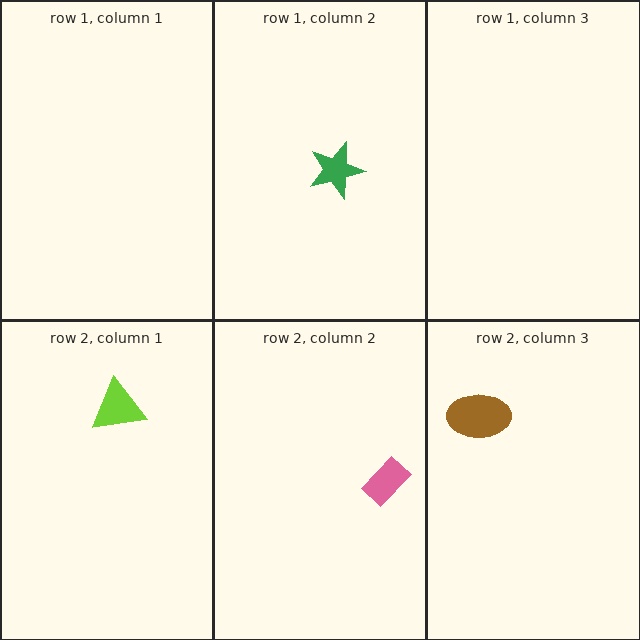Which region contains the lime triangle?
The row 2, column 1 region.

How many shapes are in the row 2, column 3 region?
1.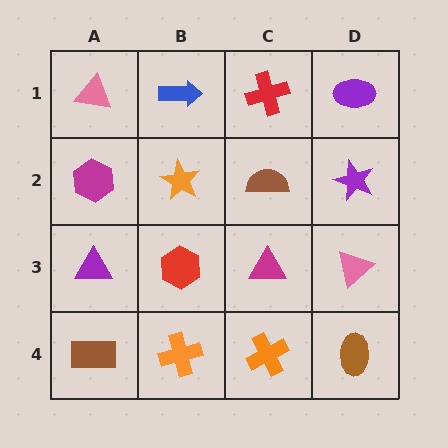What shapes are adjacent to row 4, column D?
A pink triangle (row 3, column D), an orange cross (row 4, column C).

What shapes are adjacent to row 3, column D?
A purple star (row 2, column D), a brown ellipse (row 4, column D), a magenta triangle (row 3, column C).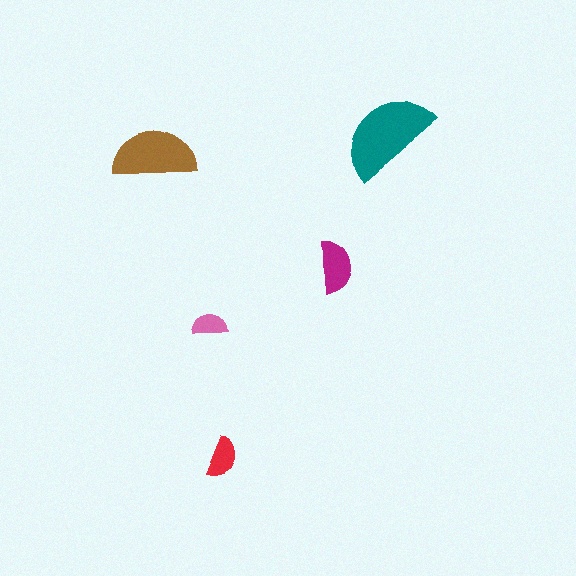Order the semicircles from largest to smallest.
the teal one, the brown one, the magenta one, the red one, the pink one.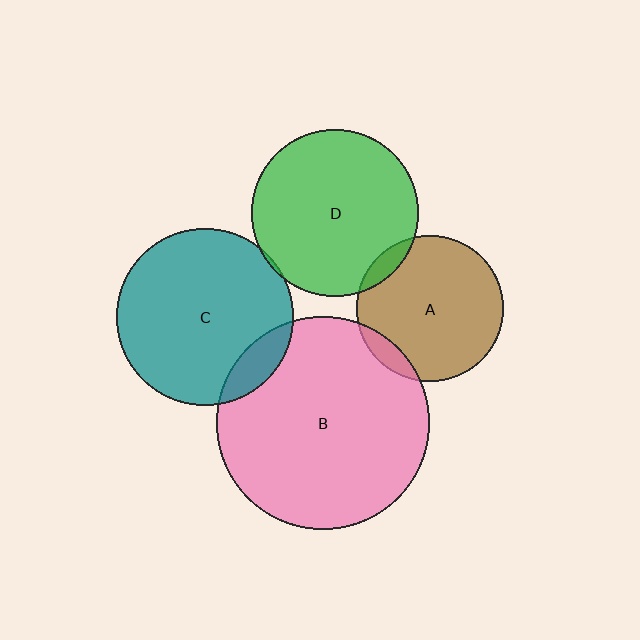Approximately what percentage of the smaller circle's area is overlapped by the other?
Approximately 5%.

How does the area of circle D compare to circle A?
Approximately 1.3 times.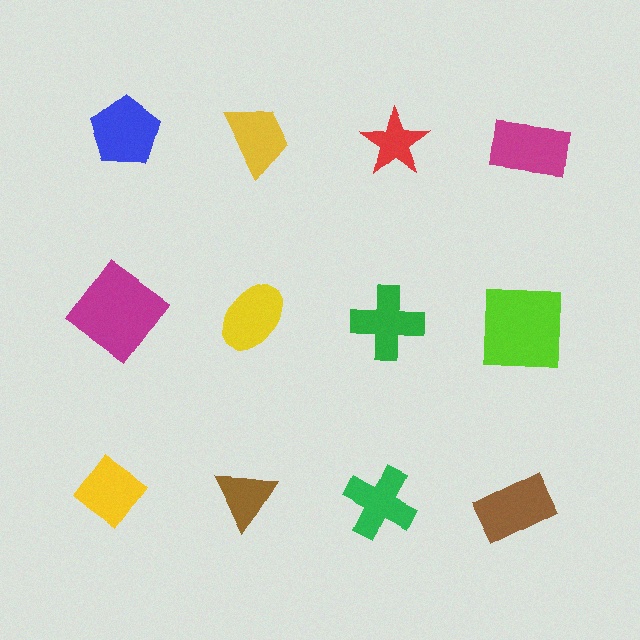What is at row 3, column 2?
A brown triangle.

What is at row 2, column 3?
A green cross.